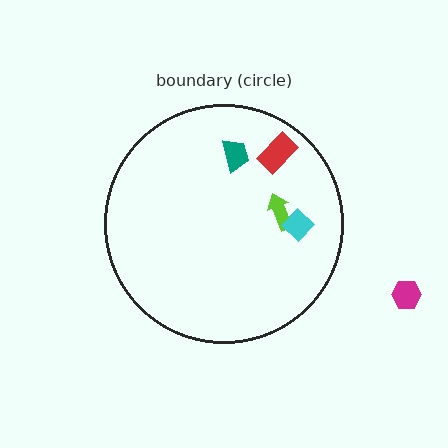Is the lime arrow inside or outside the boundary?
Inside.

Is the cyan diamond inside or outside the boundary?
Inside.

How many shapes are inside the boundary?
4 inside, 1 outside.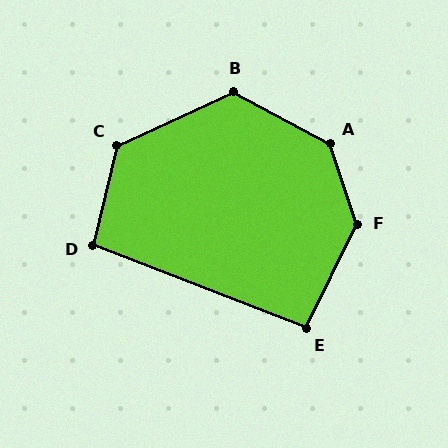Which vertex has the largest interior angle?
A, at approximately 137 degrees.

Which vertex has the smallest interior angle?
E, at approximately 95 degrees.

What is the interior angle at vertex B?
Approximately 127 degrees (obtuse).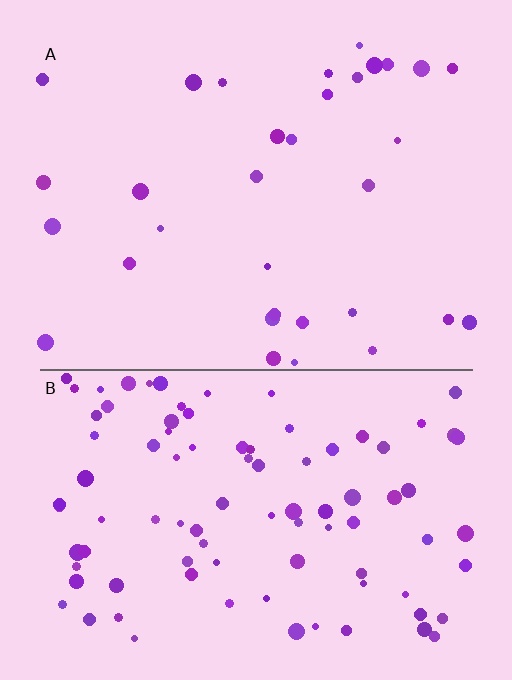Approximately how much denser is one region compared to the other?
Approximately 2.9× — region B over region A.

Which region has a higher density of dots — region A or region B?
B (the bottom).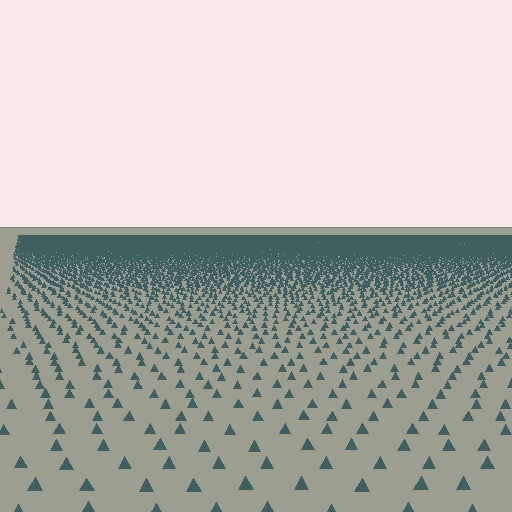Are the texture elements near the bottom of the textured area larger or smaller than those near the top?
Larger. Near the bottom, elements are closer to the viewer and appear at a bigger on-screen size.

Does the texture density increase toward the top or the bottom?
Density increases toward the top.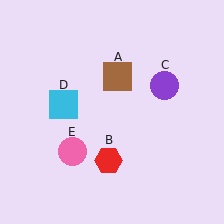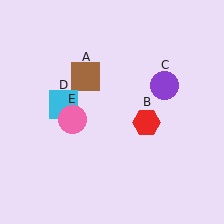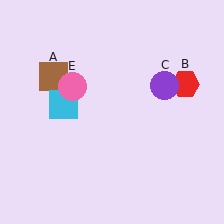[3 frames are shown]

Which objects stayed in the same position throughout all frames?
Purple circle (object C) and cyan square (object D) remained stationary.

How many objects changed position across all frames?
3 objects changed position: brown square (object A), red hexagon (object B), pink circle (object E).